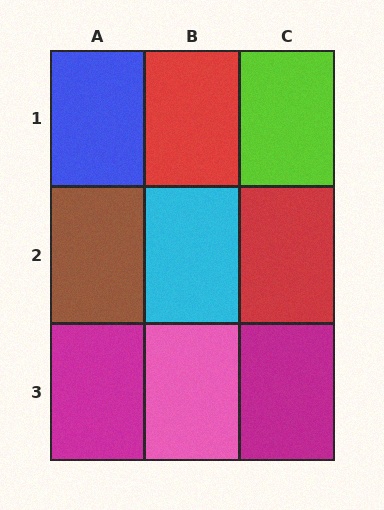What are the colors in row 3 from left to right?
Magenta, pink, magenta.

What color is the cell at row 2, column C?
Red.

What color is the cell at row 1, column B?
Red.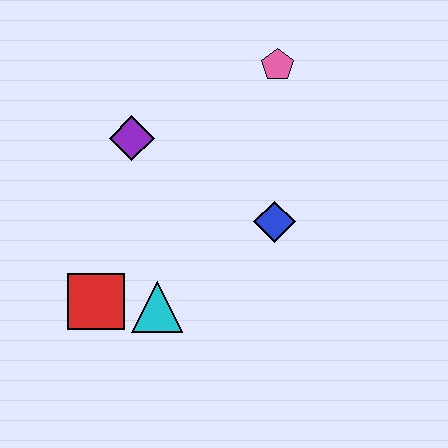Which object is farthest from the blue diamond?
The red square is farthest from the blue diamond.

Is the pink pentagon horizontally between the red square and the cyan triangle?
No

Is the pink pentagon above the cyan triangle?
Yes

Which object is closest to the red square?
The cyan triangle is closest to the red square.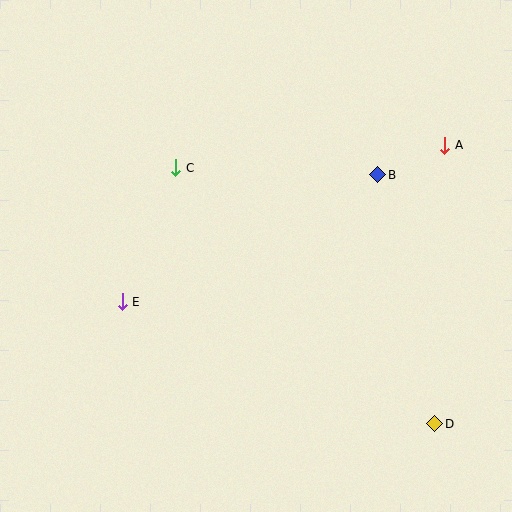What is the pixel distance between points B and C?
The distance between B and C is 202 pixels.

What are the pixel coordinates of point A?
Point A is at (445, 145).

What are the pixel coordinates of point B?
Point B is at (378, 175).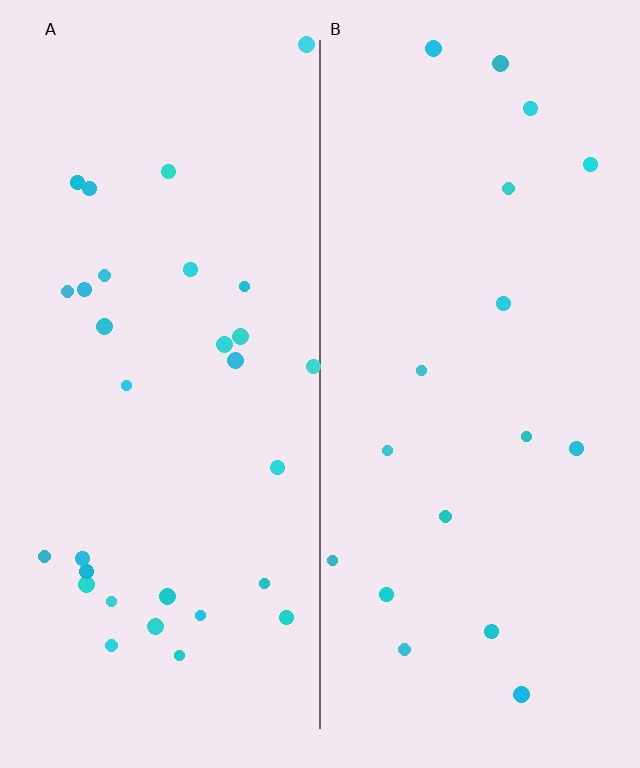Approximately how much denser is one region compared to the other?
Approximately 1.8× — region A over region B.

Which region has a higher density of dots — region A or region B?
A (the left).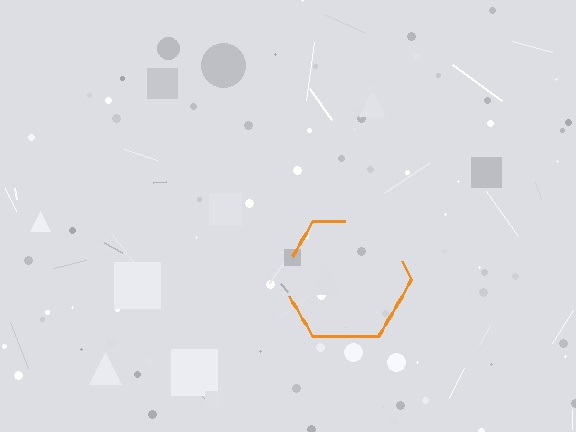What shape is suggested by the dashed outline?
The dashed outline suggests a hexagon.